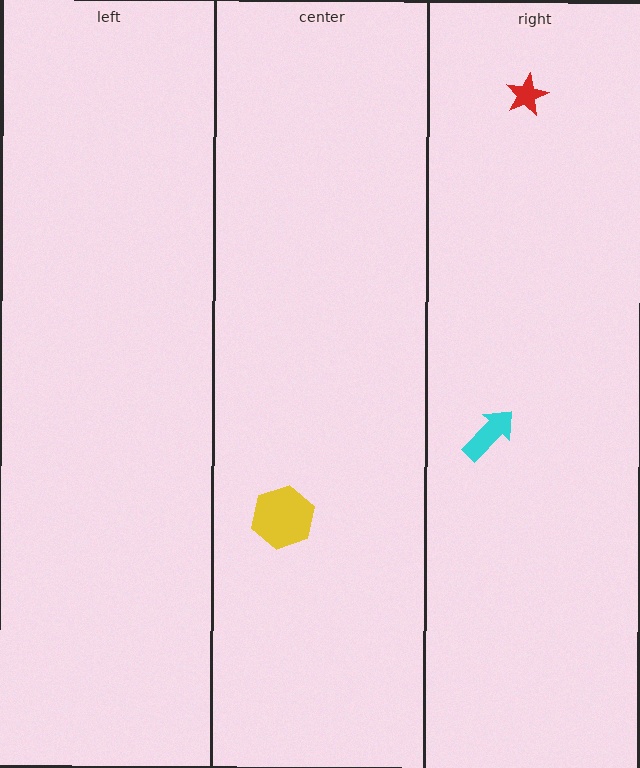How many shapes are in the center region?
1.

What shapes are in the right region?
The red star, the cyan arrow.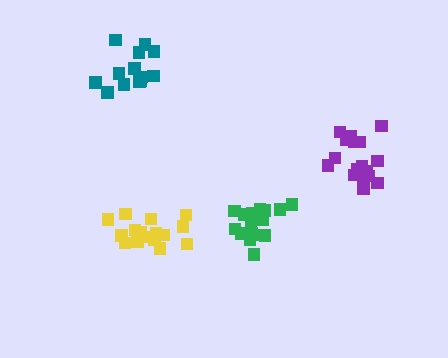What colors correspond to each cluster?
The clusters are colored: yellow, teal, green, purple.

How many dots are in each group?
Group 1: 16 dots, Group 2: 14 dots, Group 3: 17 dots, Group 4: 17 dots (64 total).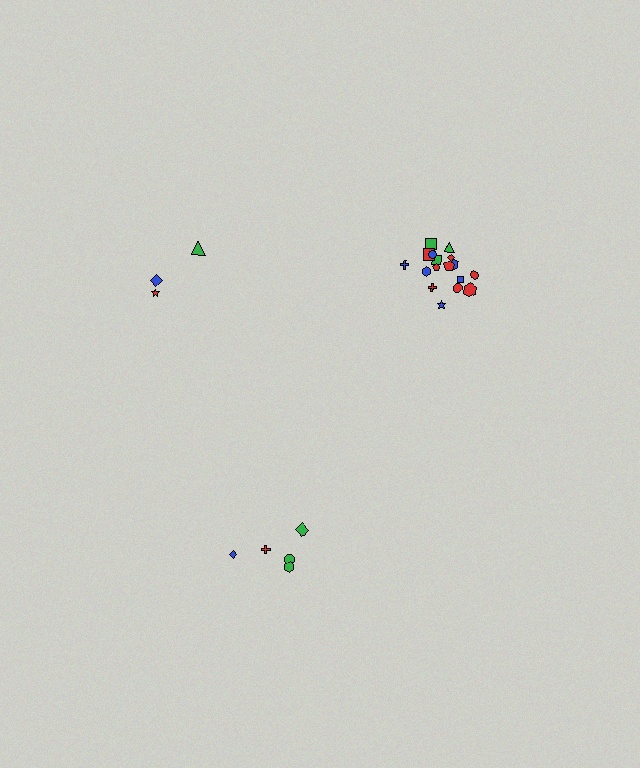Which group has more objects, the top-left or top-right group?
The top-right group.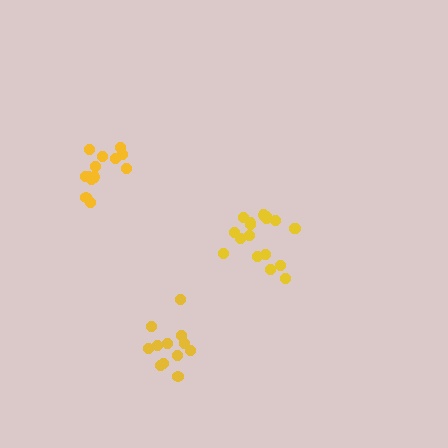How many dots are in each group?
Group 1: 18 dots, Group 2: 12 dots, Group 3: 13 dots (43 total).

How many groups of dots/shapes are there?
There are 3 groups.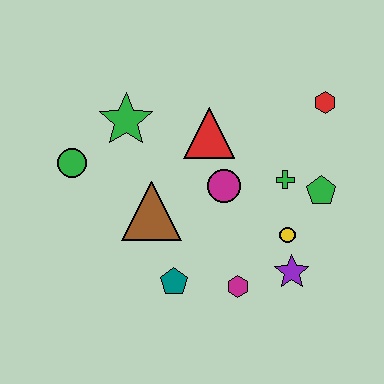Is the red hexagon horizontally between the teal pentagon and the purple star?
No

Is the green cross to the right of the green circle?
Yes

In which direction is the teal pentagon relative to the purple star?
The teal pentagon is to the left of the purple star.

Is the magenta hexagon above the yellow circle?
No